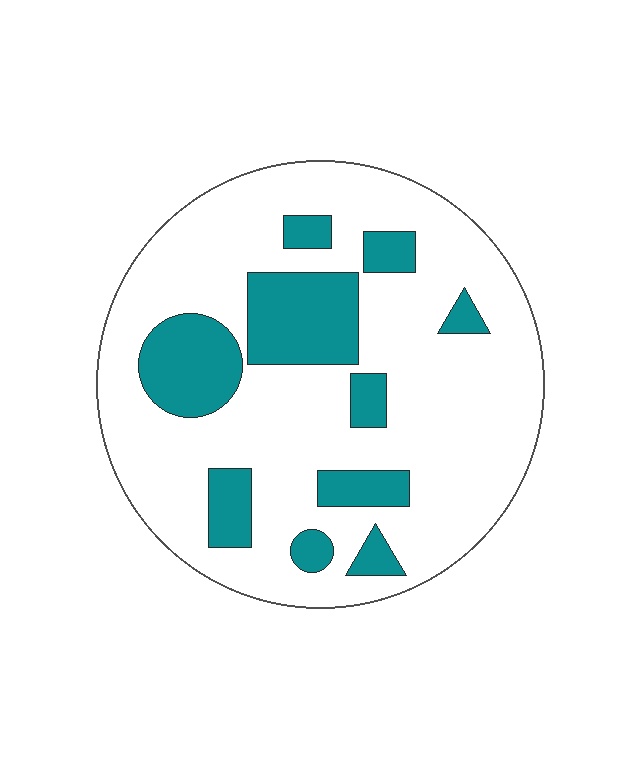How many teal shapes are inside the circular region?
10.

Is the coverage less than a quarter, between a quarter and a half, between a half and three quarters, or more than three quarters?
Less than a quarter.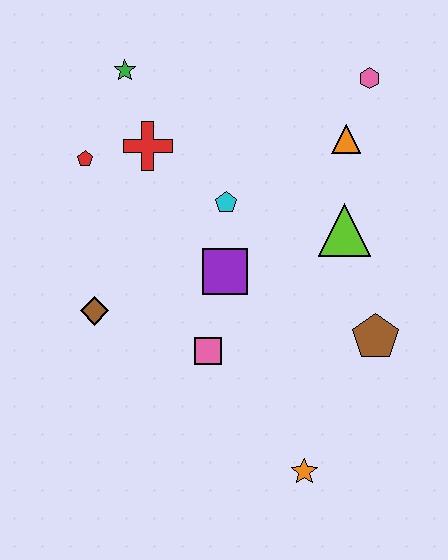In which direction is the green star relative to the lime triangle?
The green star is to the left of the lime triangle.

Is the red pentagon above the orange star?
Yes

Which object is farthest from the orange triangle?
The orange star is farthest from the orange triangle.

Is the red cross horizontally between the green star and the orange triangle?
Yes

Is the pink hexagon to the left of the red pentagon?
No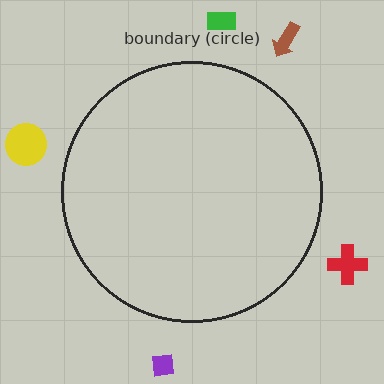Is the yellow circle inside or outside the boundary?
Outside.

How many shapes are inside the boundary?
0 inside, 5 outside.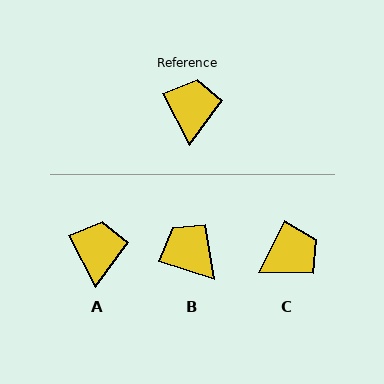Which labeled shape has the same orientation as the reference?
A.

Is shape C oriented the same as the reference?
No, it is off by about 55 degrees.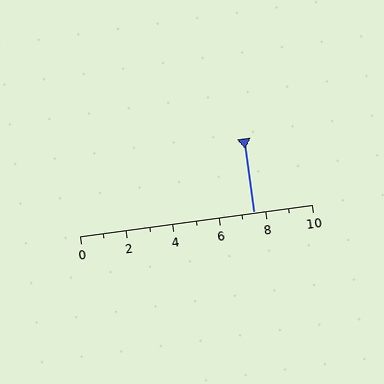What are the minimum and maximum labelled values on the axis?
The axis runs from 0 to 10.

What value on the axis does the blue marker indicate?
The marker indicates approximately 7.5.